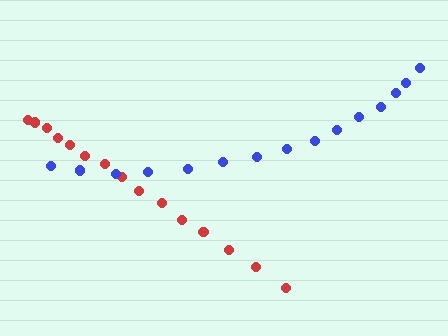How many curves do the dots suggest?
There are 2 distinct paths.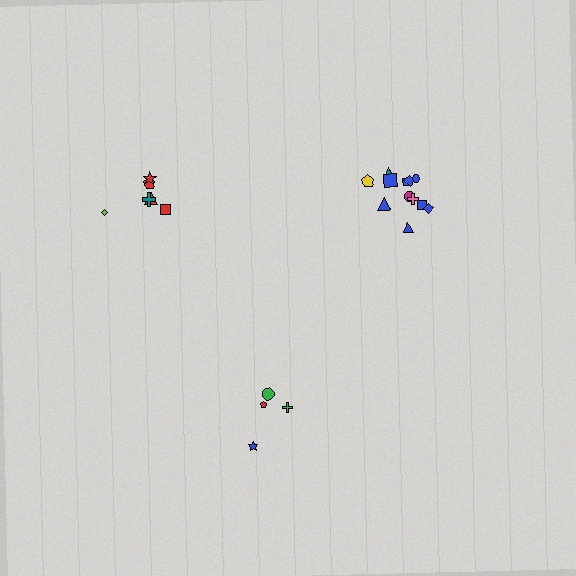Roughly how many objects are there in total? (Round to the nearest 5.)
Roughly 20 objects in total.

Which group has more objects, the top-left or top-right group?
The top-right group.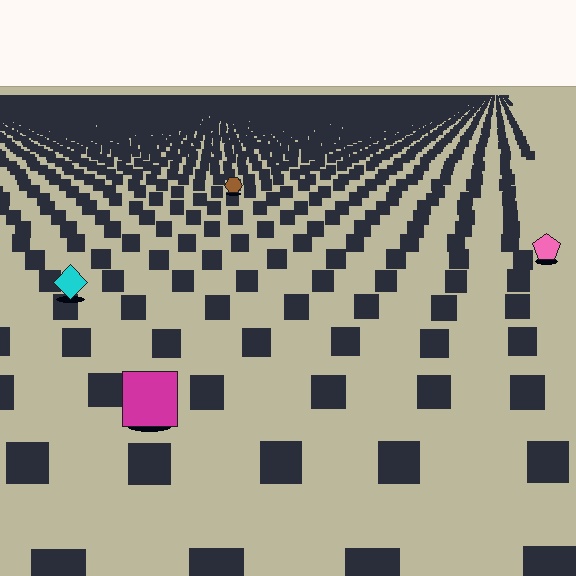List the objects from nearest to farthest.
From nearest to farthest: the magenta square, the cyan diamond, the pink pentagon, the brown hexagon.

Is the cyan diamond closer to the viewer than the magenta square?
No. The magenta square is closer — you can tell from the texture gradient: the ground texture is coarser near it.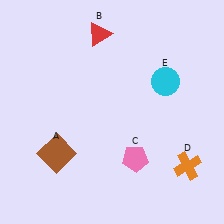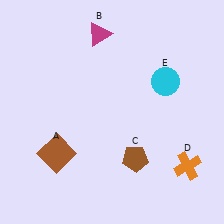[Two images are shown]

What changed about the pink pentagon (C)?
In Image 1, C is pink. In Image 2, it changed to brown.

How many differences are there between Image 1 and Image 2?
There are 2 differences between the two images.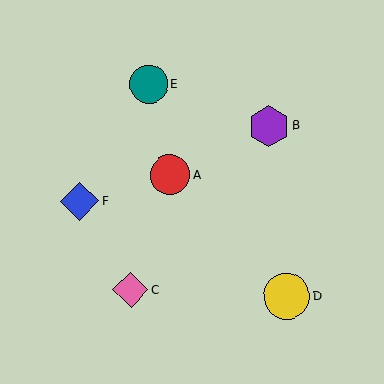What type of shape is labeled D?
Shape D is a yellow circle.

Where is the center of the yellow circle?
The center of the yellow circle is at (287, 296).